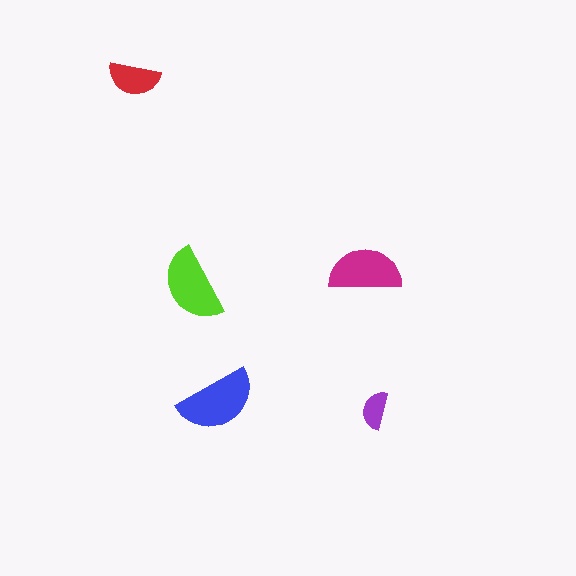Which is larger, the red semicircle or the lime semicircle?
The lime one.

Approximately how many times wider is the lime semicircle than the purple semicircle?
About 2 times wider.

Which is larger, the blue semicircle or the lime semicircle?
The blue one.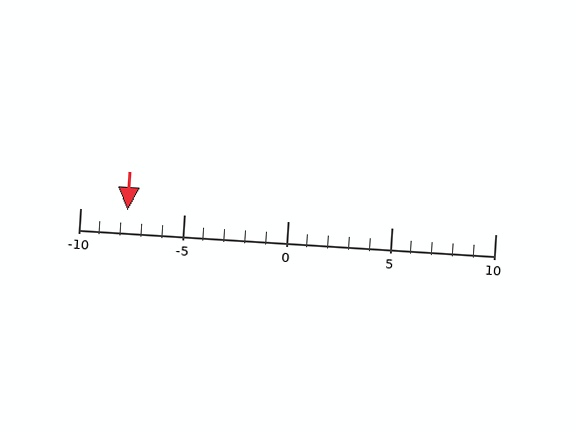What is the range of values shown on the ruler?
The ruler shows values from -10 to 10.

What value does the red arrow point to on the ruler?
The red arrow points to approximately -8.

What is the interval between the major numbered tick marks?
The major tick marks are spaced 5 units apart.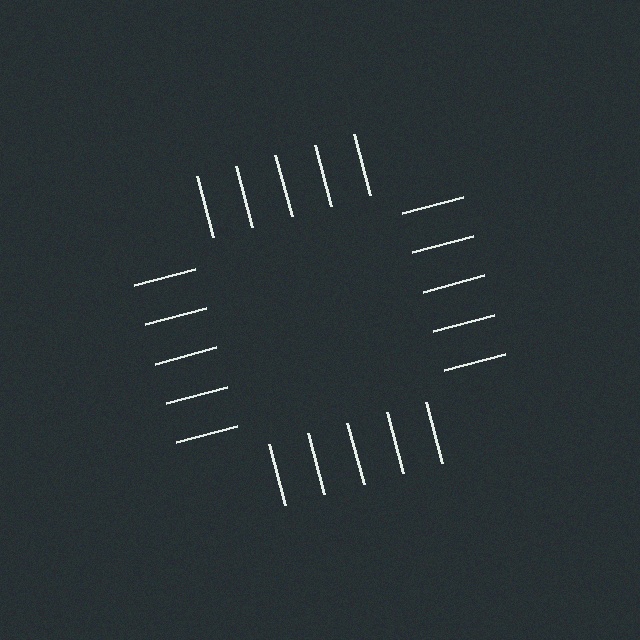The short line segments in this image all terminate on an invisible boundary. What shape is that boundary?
An illusory square — the line segments terminate on its edges but no continuous stroke is drawn.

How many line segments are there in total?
20 — 5 along each of the 4 edges.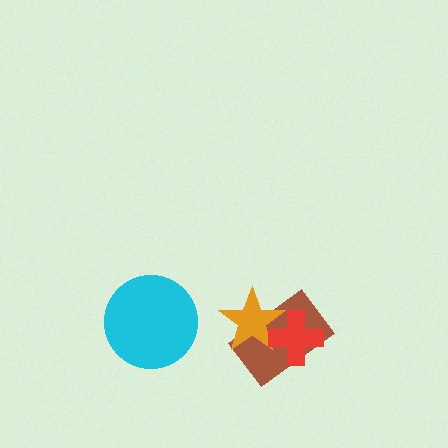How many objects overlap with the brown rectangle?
2 objects overlap with the brown rectangle.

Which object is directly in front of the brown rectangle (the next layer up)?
The orange star is directly in front of the brown rectangle.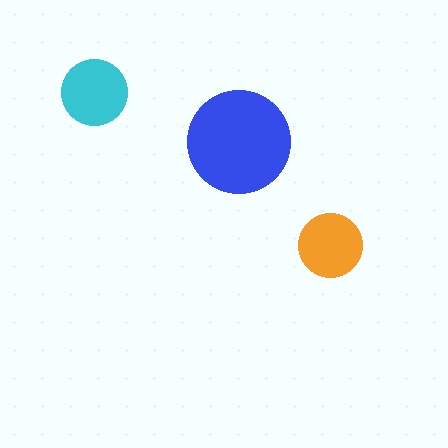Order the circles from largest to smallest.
the blue one, the cyan one, the orange one.